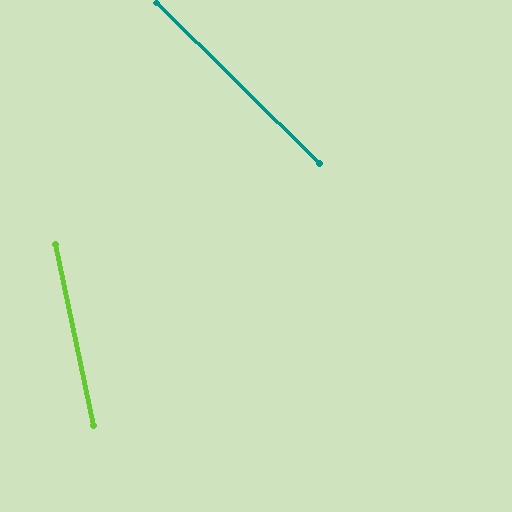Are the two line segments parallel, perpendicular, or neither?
Neither parallel nor perpendicular — they differ by about 34°.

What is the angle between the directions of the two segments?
Approximately 34 degrees.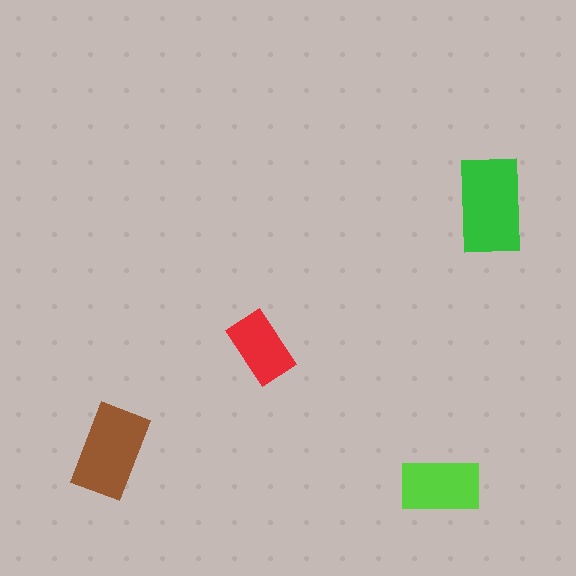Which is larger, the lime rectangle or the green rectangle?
The green one.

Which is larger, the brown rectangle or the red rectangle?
The brown one.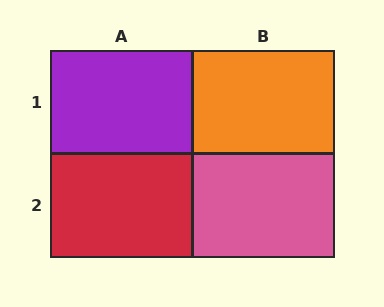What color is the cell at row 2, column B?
Pink.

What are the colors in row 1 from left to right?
Purple, orange.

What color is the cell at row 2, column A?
Red.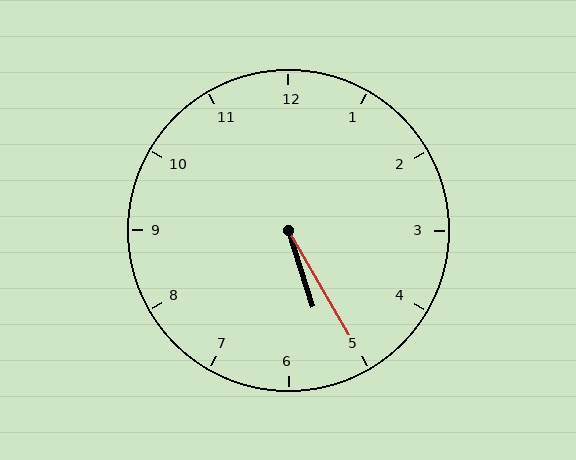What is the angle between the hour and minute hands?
Approximately 12 degrees.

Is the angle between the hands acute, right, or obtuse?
It is acute.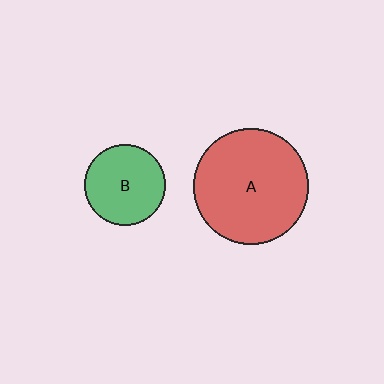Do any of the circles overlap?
No, none of the circles overlap.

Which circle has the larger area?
Circle A (red).